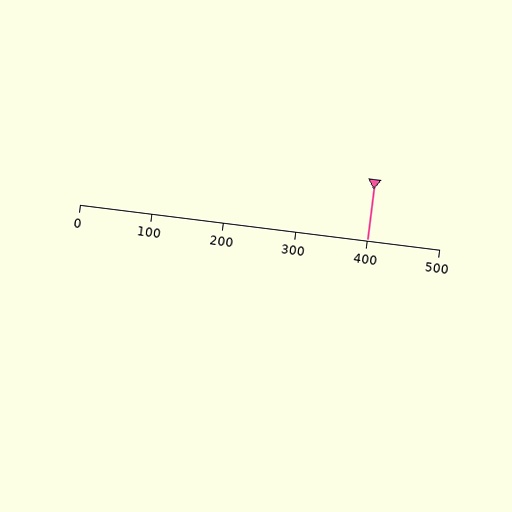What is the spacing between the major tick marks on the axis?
The major ticks are spaced 100 apart.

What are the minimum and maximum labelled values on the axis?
The axis runs from 0 to 500.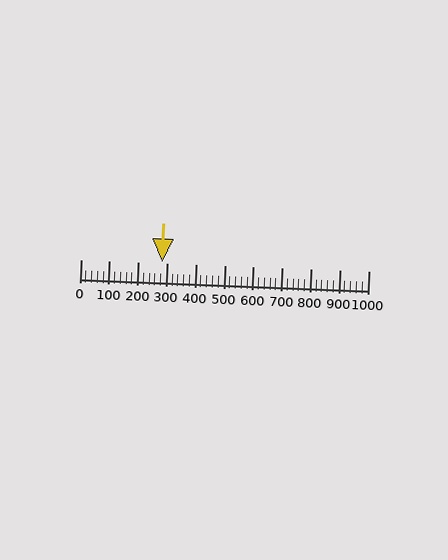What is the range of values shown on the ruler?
The ruler shows values from 0 to 1000.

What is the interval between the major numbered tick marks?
The major tick marks are spaced 100 units apart.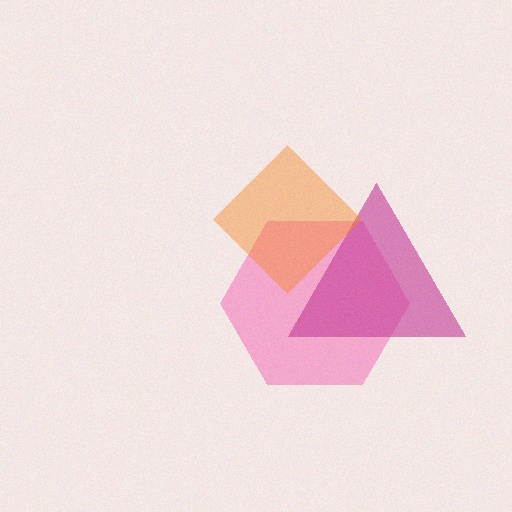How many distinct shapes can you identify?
There are 3 distinct shapes: a pink hexagon, a magenta triangle, an orange diamond.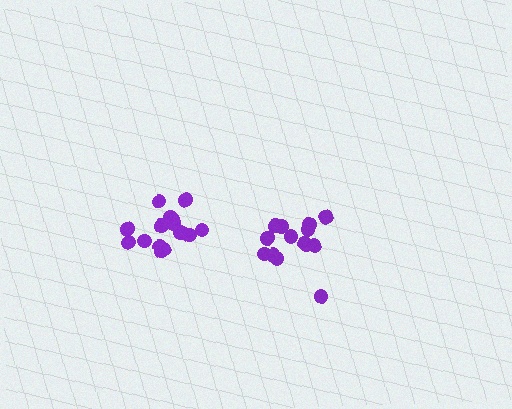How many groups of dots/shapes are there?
There are 2 groups.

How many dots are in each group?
Group 1: 14 dots, Group 2: 15 dots (29 total).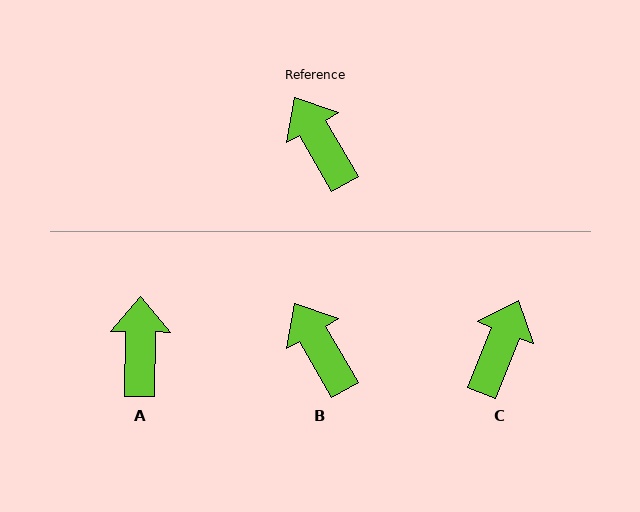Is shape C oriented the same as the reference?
No, it is off by about 52 degrees.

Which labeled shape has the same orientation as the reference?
B.